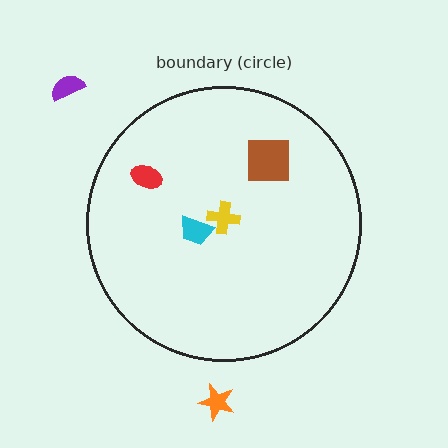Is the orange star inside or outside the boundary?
Outside.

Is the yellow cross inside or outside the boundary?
Inside.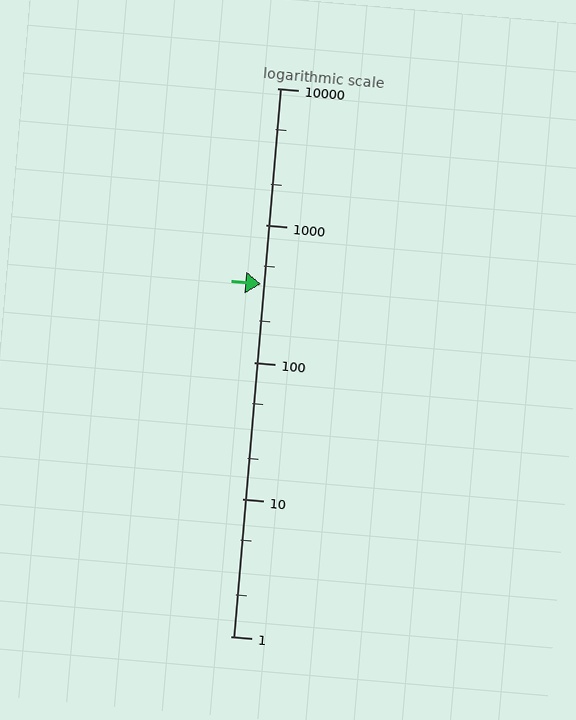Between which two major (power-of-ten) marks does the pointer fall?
The pointer is between 100 and 1000.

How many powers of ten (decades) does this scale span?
The scale spans 4 decades, from 1 to 10000.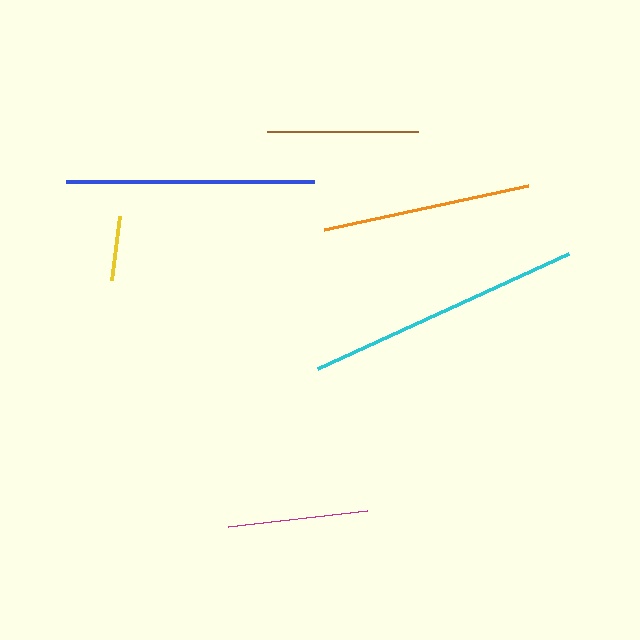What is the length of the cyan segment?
The cyan segment is approximately 276 pixels long.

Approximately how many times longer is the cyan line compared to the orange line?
The cyan line is approximately 1.3 times the length of the orange line.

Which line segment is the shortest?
The yellow line is the shortest at approximately 65 pixels.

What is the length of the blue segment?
The blue segment is approximately 248 pixels long.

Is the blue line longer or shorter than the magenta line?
The blue line is longer than the magenta line.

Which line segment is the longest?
The cyan line is the longest at approximately 276 pixels.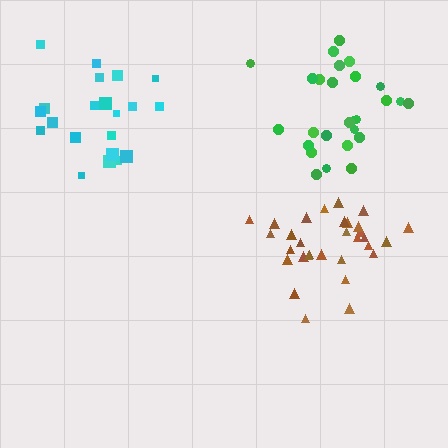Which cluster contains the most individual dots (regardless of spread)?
Brown (31).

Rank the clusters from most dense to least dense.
brown, green, cyan.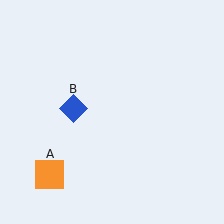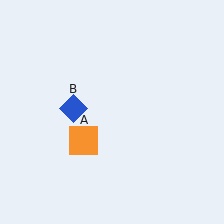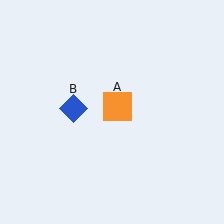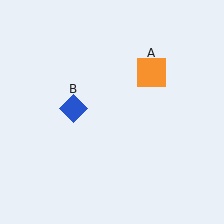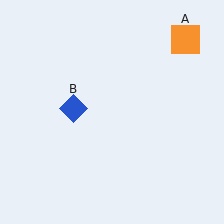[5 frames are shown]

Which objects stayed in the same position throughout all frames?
Blue diamond (object B) remained stationary.